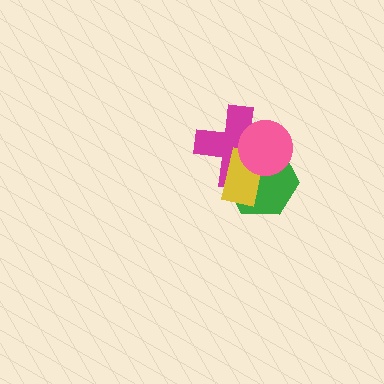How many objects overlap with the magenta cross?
3 objects overlap with the magenta cross.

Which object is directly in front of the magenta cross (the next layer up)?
The yellow rectangle is directly in front of the magenta cross.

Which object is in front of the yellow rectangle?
The pink circle is in front of the yellow rectangle.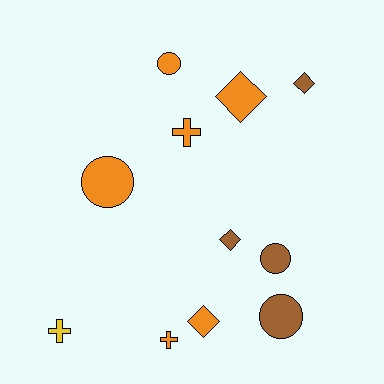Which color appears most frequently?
Orange, with 6 objects.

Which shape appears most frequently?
Circle, with 4 objects.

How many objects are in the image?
There are 11 objects.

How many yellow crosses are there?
There is 1 yellow cross.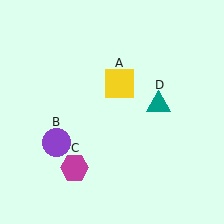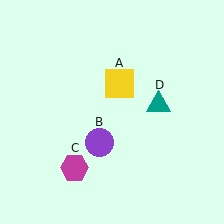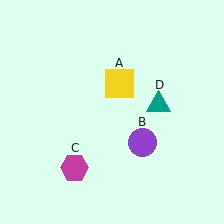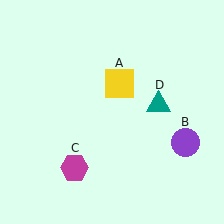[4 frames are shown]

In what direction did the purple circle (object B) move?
The purple circle (object B) moved right.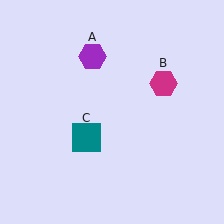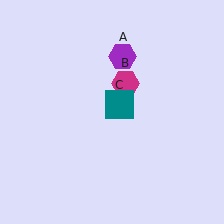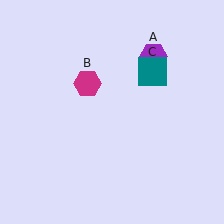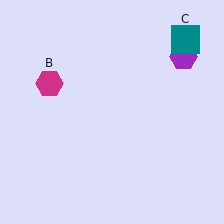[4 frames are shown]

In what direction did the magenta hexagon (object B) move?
The magenta hexagon (object B) moved left.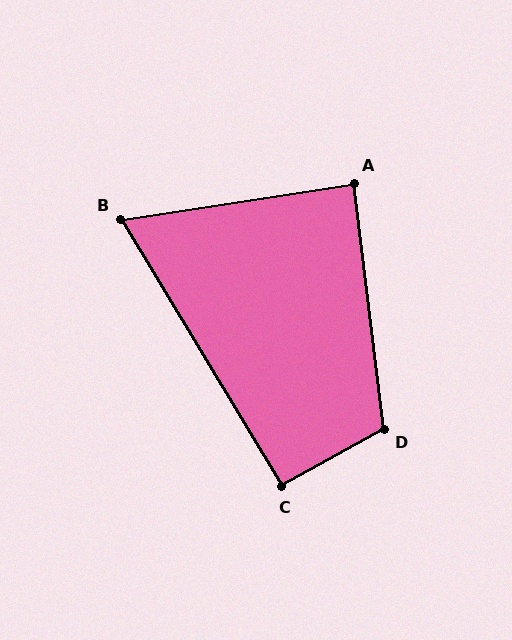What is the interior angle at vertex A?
Approximately 88 degrees (approximately right).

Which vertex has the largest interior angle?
D, at approximately 112 degrees.